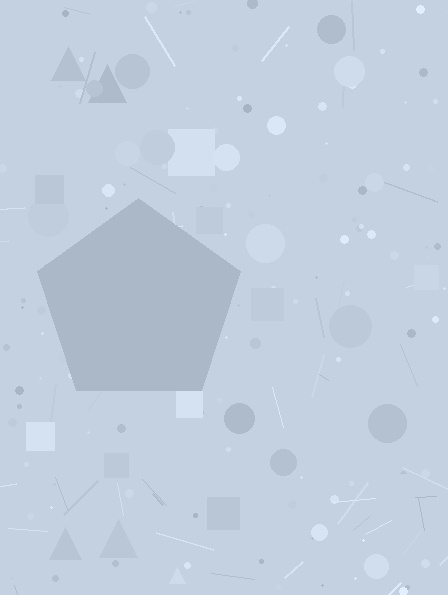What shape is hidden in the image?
A pentagon is hidden in the image.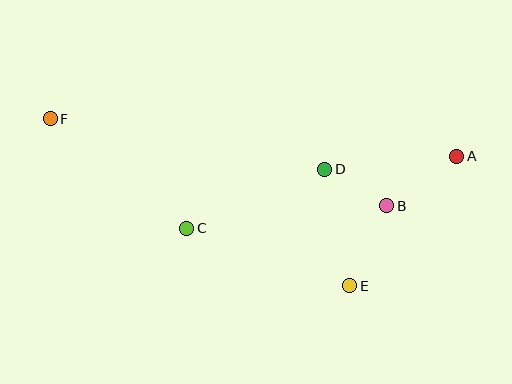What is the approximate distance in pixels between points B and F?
The distance between B and F is approximately 348 pixels.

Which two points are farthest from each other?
Points A and F are farthest from each other.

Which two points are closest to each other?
Points B and D are closest to each other.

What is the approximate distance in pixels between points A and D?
The distance between A and D is approximately 133 pixels.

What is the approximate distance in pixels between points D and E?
The distance between D and E is approximately 119 pixels.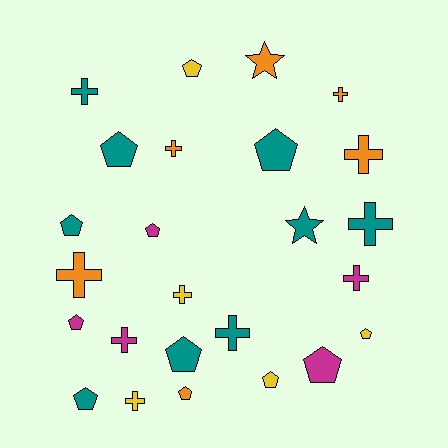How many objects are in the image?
There are 25 objects.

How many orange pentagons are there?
There is 1 orange pentagon.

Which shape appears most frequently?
Pentagon, with 12 objects.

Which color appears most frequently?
Teal, with 9 objects.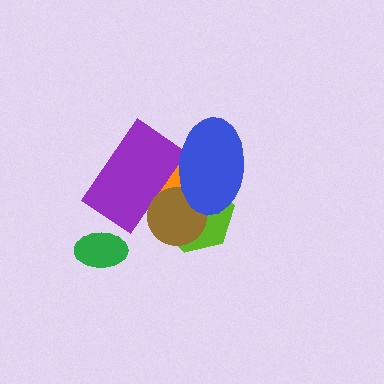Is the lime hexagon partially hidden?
Yes, it is partially covered by another shape.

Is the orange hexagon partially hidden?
Yes, it is partially covered by another shape.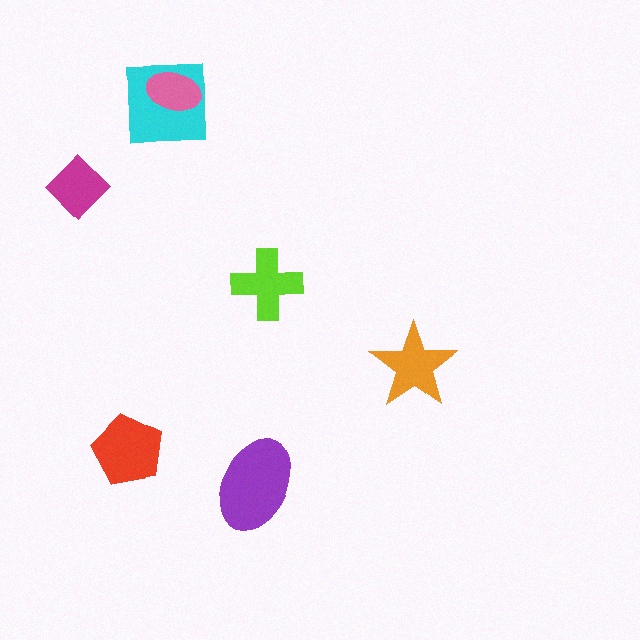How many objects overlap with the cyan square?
1 object overlaps with the cyan square.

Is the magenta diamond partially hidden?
No, no other shape covers it.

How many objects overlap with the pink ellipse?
1 object overlaps with the pink ellipse.